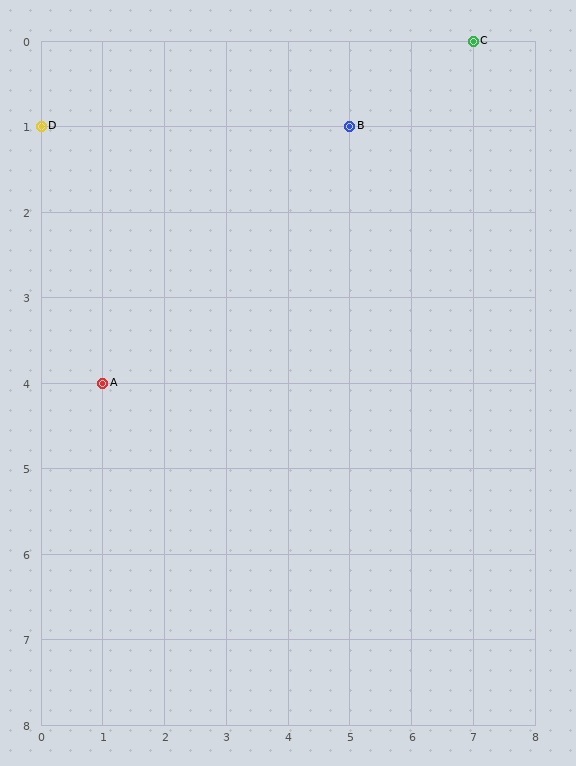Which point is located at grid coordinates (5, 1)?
Point B is at (5, 1).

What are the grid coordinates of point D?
Point D is at grid coordinates (0, 1).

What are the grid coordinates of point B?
Point B is at grid coordinates (5, 1).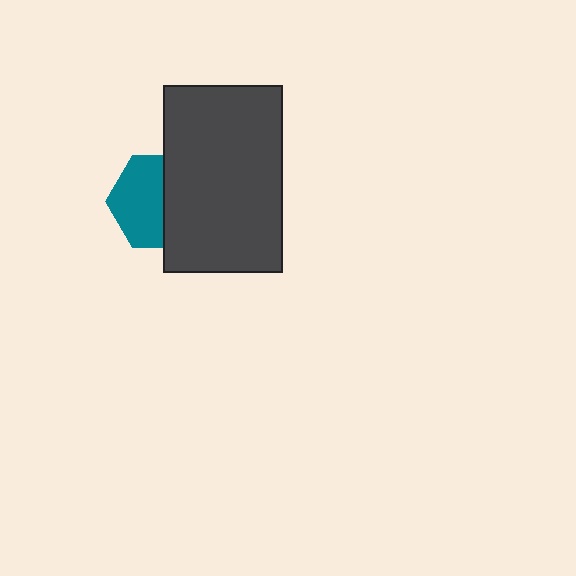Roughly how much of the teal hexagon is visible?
About half of it is visible (roughly 56%).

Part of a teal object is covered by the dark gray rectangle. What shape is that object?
It is a hexagon.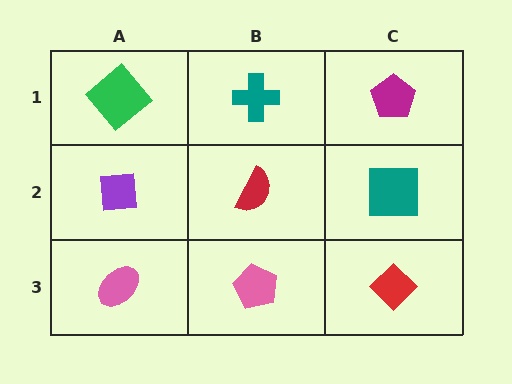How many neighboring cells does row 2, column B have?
4.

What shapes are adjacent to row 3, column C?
A teal square (row 2, column C), a pink pentagon (row 3, column B).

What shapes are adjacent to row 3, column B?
A red semicircle (row 2, column B), a pink ellipse (row 3, column A), a red diamond (row 3, column C).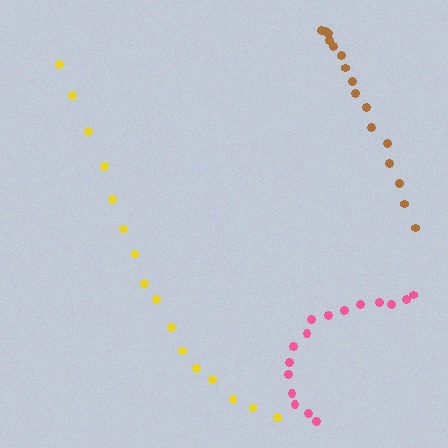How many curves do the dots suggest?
There are 3 distinct paths.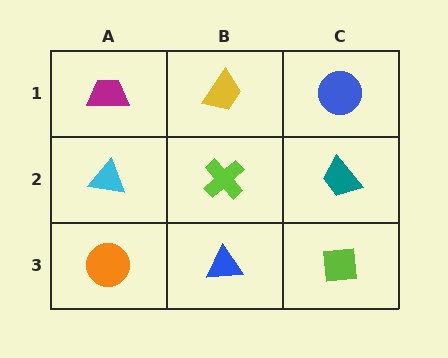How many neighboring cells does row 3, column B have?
3.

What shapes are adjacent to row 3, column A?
A cyan triangle (row 2, column A), a blue triangle (row 3, column B).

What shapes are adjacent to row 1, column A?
A cyan triangle (row 2, column A), a yellow trapezoid (row 1, column B).